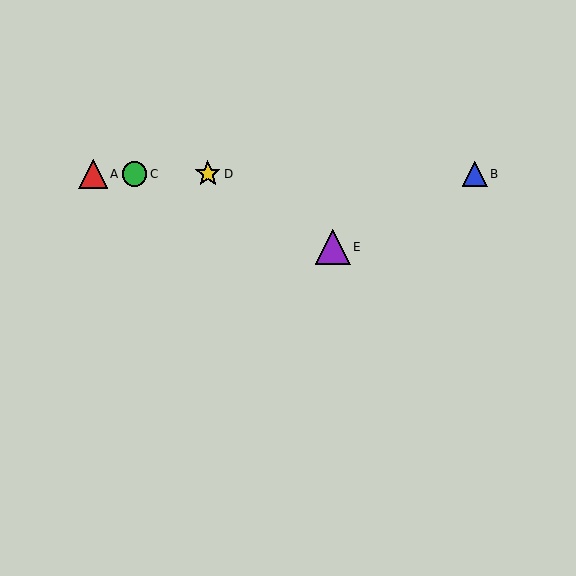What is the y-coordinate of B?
Object B is at y≈174.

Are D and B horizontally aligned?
Yes, both are at y≈174.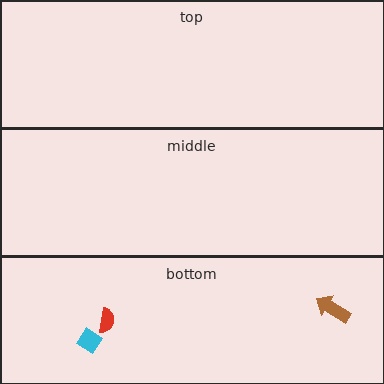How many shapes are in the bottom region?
3.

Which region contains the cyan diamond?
The bottom region.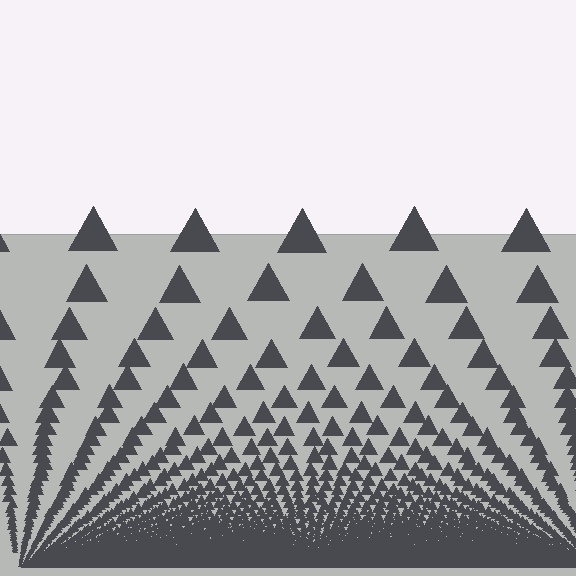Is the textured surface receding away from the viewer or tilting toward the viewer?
The surface appears to tilt toward the viewer. Texture elements get larger and sparser toward the top.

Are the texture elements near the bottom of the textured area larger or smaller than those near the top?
Smaller. The gradient is inverted — elements near the bottom are smaller and denser.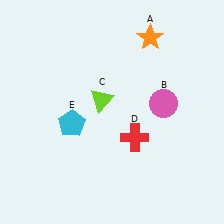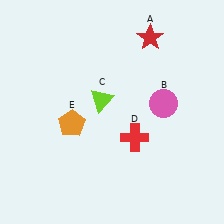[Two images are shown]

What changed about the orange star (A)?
In Image 1, A is orange. In Image 2, it changed to red.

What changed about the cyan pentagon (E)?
In Image 1, E is cyan. In Image 2, it changed to orange.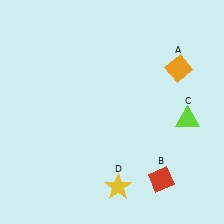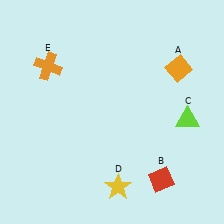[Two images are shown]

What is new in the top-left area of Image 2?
An orange cross (E) was added in the top-left area of Image 2.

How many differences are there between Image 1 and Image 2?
There is 1 difference between the two images.